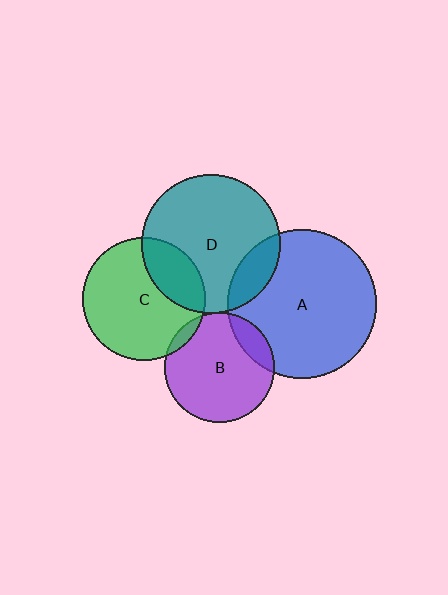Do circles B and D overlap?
Yes.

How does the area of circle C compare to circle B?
Approximately 1.2 times.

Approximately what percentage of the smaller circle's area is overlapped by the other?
Approximately 5%.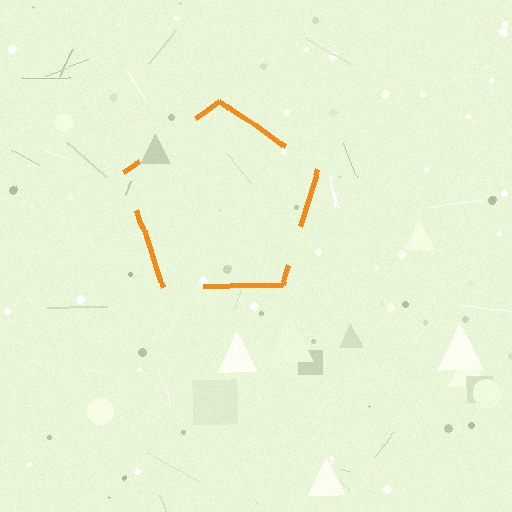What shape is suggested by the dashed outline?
The dashed outline suggests a pentagon.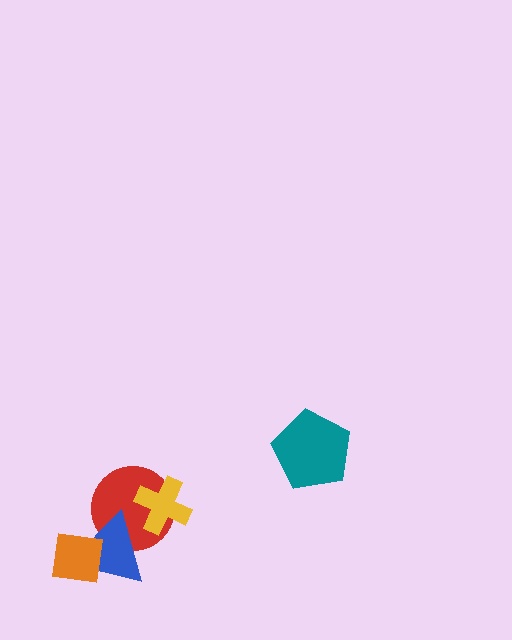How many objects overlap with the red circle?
2 objects overlap with the red circle.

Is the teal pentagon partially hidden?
No, no other shape covers it.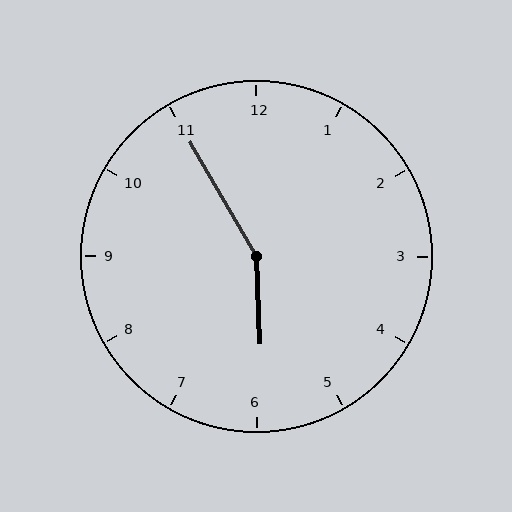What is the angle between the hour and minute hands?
Approximately 152 degrees.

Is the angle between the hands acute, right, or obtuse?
It is obtuse.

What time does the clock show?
5:55.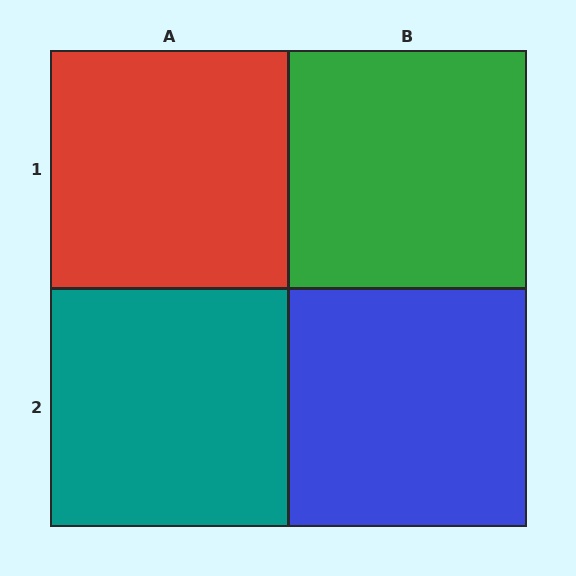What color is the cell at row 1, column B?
Green.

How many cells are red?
1 cell is red.